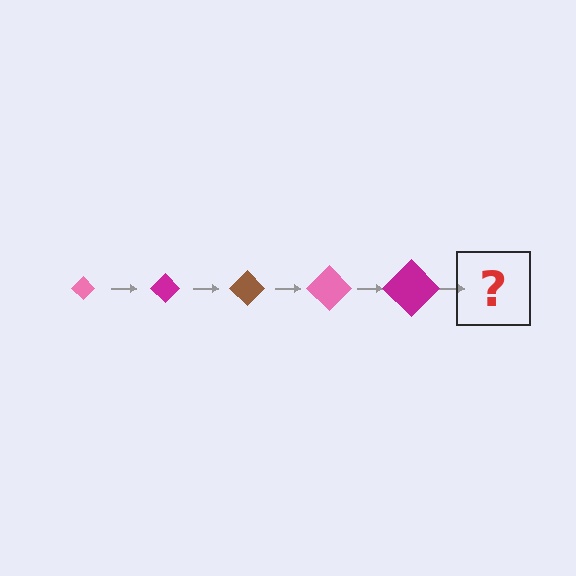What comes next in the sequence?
The next element should be a brown diamond, larger than the previous one.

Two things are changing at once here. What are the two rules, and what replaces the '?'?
The two rules are that the diamond grows larger each step and the color cycles through pink, magenta, and brown. The '?' should be a brown diamond, larger than the previous one.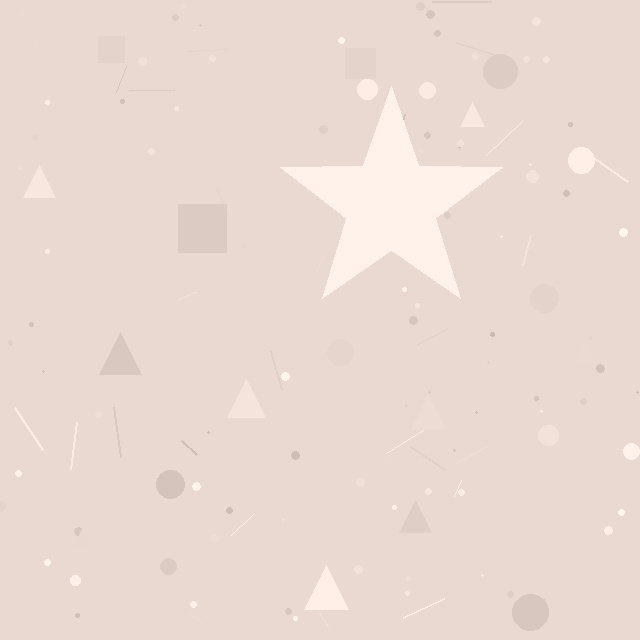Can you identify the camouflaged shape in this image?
The camouflaged shape is a star.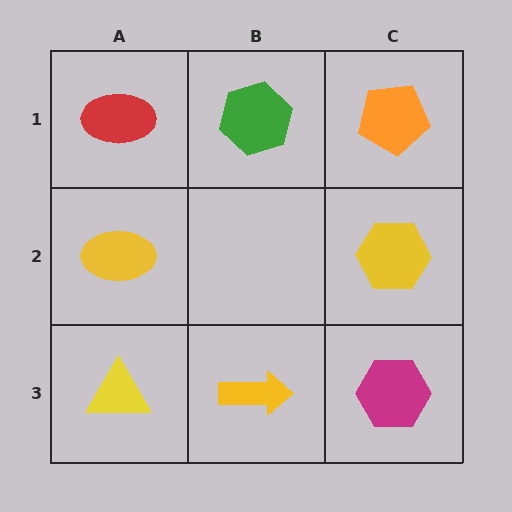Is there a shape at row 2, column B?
No, that cell is empty.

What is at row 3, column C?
A magenta hexagon.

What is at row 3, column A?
A yellow triangle.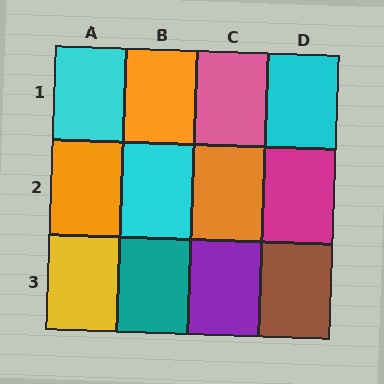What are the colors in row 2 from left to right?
Orange, cyan, orange, magenta.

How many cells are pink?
1 cell is pink.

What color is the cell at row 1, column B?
Orange.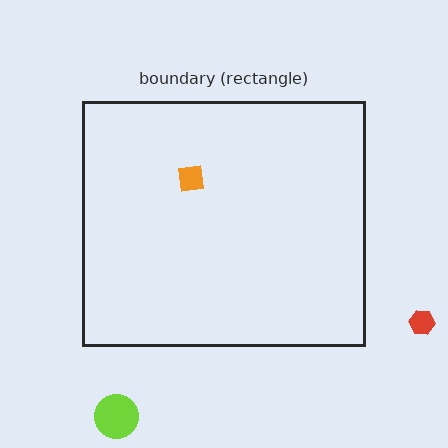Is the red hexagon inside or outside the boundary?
Outside.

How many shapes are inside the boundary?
1 inside, 2 outside.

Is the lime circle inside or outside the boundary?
Outside.